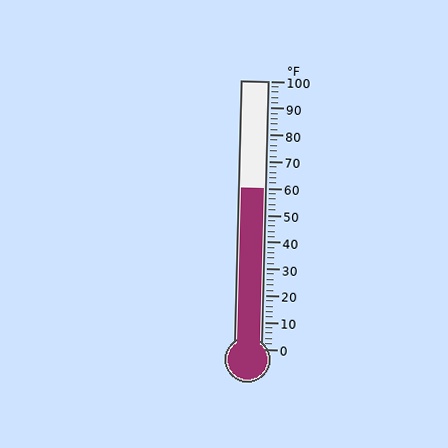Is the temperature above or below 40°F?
The temperature is above 40°F.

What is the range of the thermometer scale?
The thermometer scale ranges from 0°F to 100°F.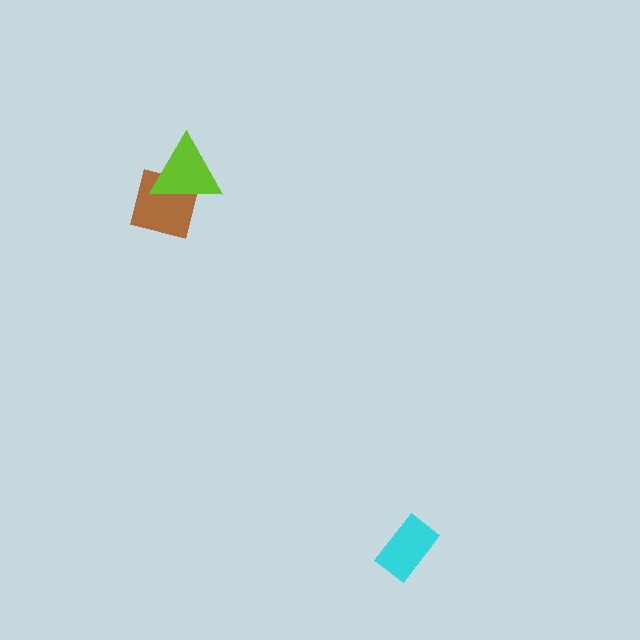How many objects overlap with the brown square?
1 object overlaps with the brown square.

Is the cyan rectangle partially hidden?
No, no other shape covers it.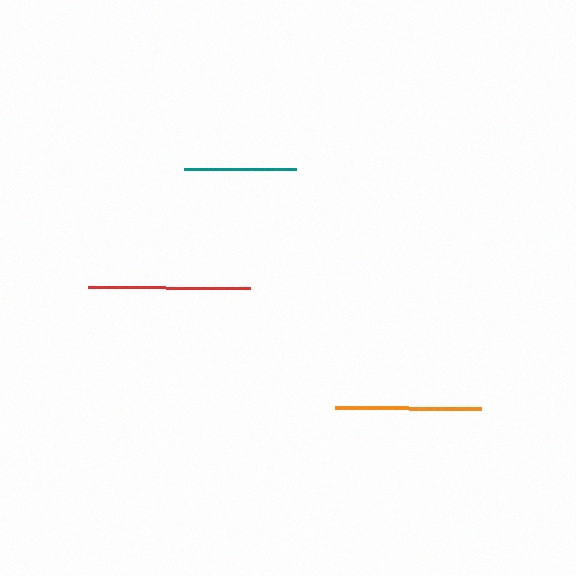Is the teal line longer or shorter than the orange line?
The orange line is longer than the teal line.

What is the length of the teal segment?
The teal segment is approximately 112 pixels long.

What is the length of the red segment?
The red segment is approximately 162 pixels long.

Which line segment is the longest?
The red line is the longest at approximately 162 pixels.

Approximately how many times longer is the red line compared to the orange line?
The red line is approximately 1.1 times the length of the orange line.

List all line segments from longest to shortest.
From longest to shortest: red, orange, teal.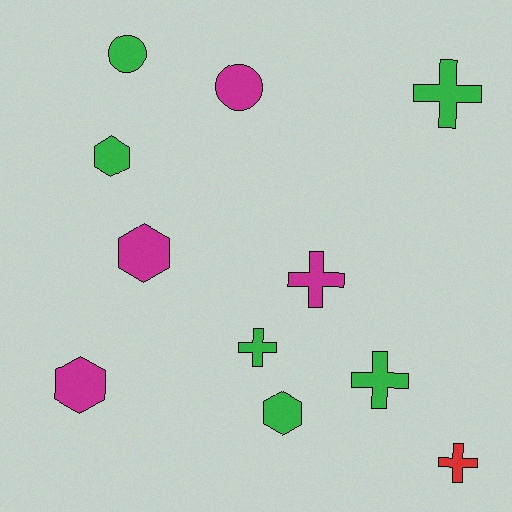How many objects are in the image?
There are 11 objects.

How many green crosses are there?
There are 3 green crosses.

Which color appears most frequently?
Green, with 6 objects.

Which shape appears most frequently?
Cross, with 5 objects.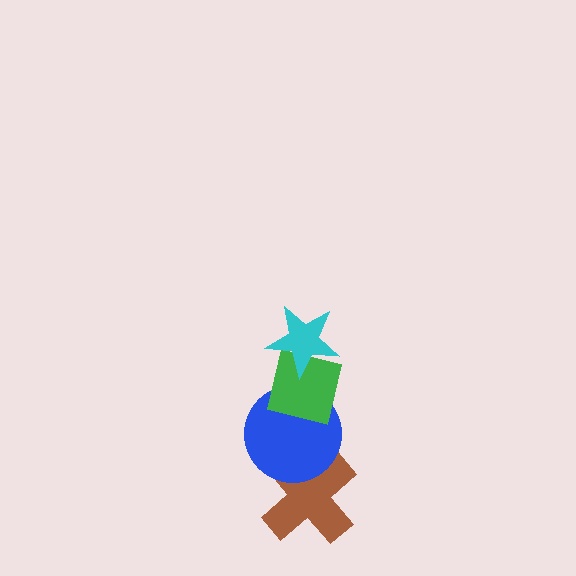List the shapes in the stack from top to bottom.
From top to bottom: the cyan star, the green square, the blue circle, the brown cross.